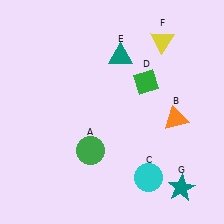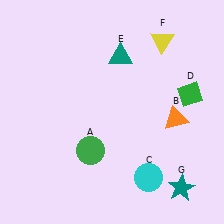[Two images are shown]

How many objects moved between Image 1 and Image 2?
1 object moved between the two images.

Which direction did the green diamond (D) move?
The green diamond (D) moved right.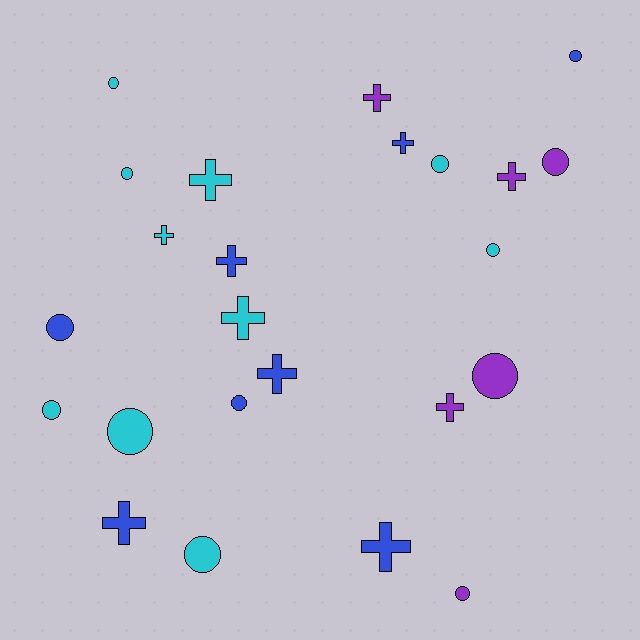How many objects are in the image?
There are 24 objects.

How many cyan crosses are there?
There are 3 cyan crosses.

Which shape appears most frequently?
Circle, with 13 objects.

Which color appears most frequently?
Cyan, with 10 objects.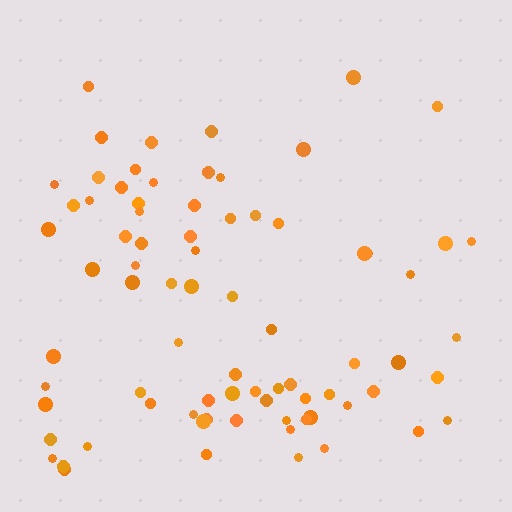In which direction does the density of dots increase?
From top to bottom, with the bottom side densest.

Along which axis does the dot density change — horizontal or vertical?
Vertical.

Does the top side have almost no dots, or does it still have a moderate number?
Still a moderate number, just noticeably fewer than the bottom.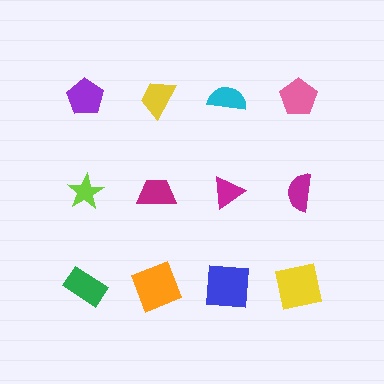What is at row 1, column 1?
A purple pentagon.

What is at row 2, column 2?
A magenta trapezoid.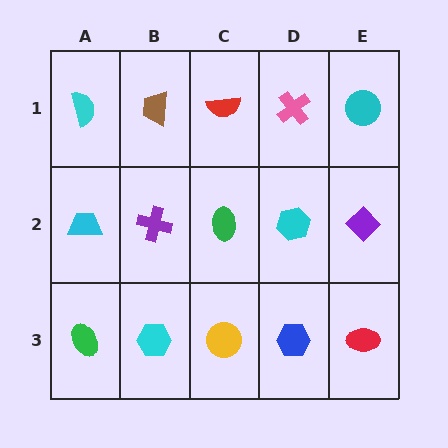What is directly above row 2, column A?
A cyan semicircle.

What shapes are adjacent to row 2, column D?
A pink cross (row 1, column D), a blue hexagon (row 3, column D), a green ellipse (row 2, column C), a purple diamond (row 2, column E).